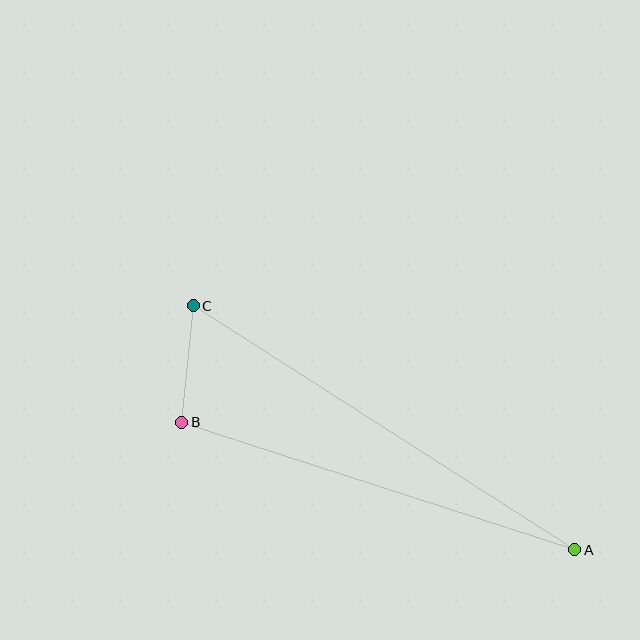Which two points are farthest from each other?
Points A and C are farthest from each other.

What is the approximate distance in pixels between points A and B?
The distance between A and B is approximately 413 pixels.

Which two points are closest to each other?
Points B and C are closest to each other.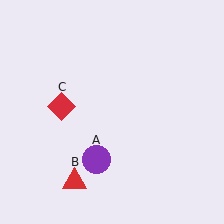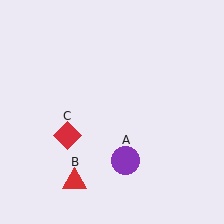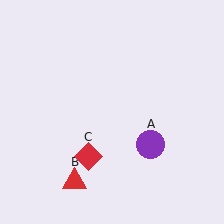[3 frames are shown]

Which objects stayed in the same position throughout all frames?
Red triangle (object B) remained stationary.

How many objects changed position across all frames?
2 objects changed position: purple circle (object A), red diamond (object C).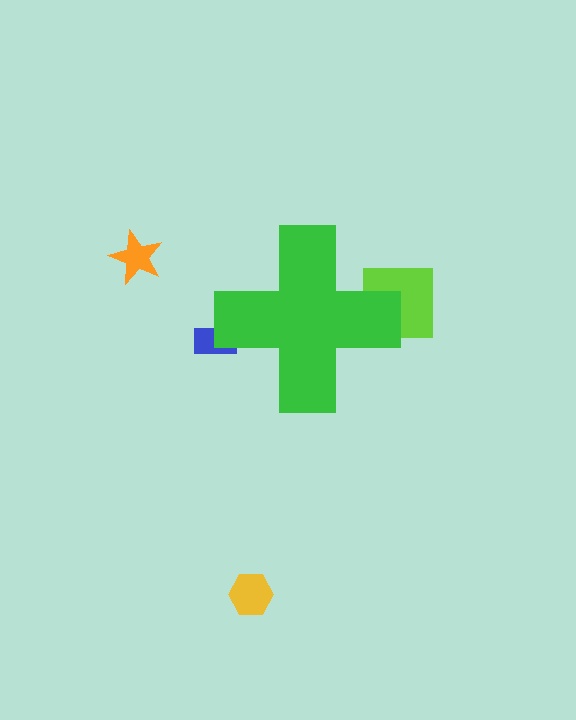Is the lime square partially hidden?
Yes, the lime square is partially hidden behind the green cross.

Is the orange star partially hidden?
No, the orange star is fully visible.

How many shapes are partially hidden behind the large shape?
3 shapes are partially hidden.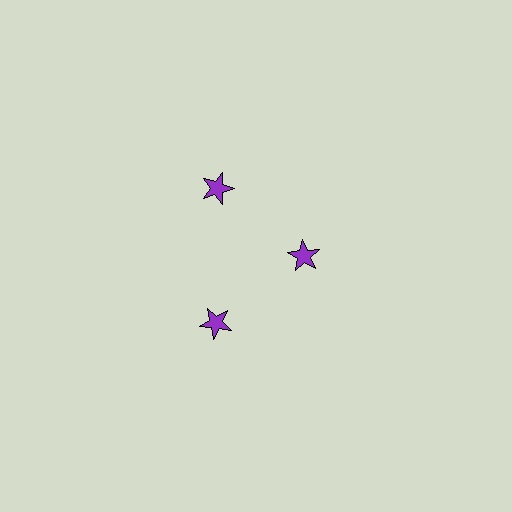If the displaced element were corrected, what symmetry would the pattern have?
It would have 3-fold rotational symmetry — the pattern would map onto itself every 120 degrees.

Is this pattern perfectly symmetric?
No. The 3 purple stars are arranged in a ring, but one element near the 3 o'clock position is pulled inward toward the center, breaking the 3-fold rotational symmetry.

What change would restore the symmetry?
The symmetry would be restored by moving it outward, back onto the ring so that all 3 stars sit at equal angles and equal distance from the center.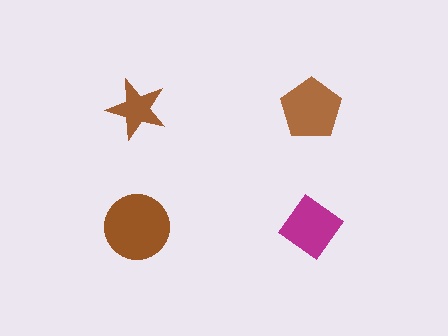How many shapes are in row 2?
2 shapes.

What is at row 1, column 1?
A brown star.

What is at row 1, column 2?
A brown pentagon.